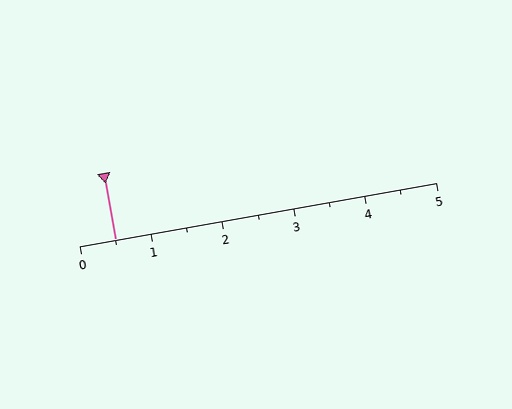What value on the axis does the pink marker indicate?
The marker indicates approximately 0.5.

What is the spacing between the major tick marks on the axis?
The major ticks are spaced 1 apart.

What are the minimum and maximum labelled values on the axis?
The axis runs from 0 to 5.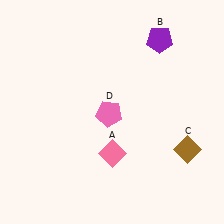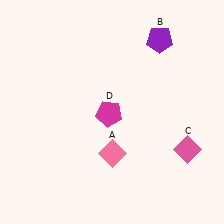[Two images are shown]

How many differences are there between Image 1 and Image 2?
There are 2 differences between the two images.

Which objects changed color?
C changed from brown to pink. D changed from pink to magenta.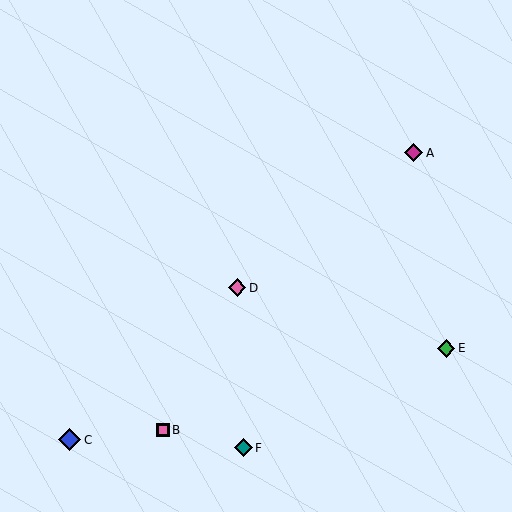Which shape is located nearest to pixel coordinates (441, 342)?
The green diamond (labeled E) at (446, 348) is nearest to that location.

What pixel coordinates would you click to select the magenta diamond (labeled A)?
Click at (414, 153) to select the magenta diamond A.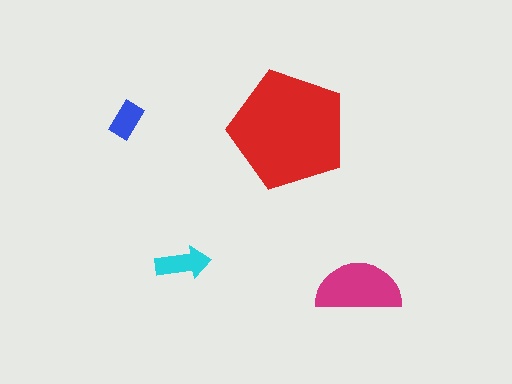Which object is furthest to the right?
The magenta semicircle is rightmost.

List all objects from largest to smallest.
The red pentagon, the magenta semicircle, the cyan arrow, the blue rectangle.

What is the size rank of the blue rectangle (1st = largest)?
4th.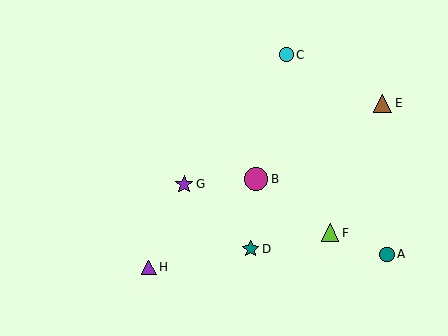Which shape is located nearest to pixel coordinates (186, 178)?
The purple star (labeled G) at (184, 184) is nearest to that location.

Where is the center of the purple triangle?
The center of the purple triangle is at (149, 267).